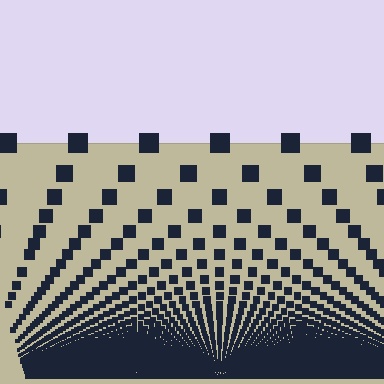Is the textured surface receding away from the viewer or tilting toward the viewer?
The surface appears to tilt toward the viewer. Texture elements get larger and sparser toward the top.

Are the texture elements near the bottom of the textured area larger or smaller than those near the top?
Smaller. The gradient is inverted — elements near the bottom are smaller and denser.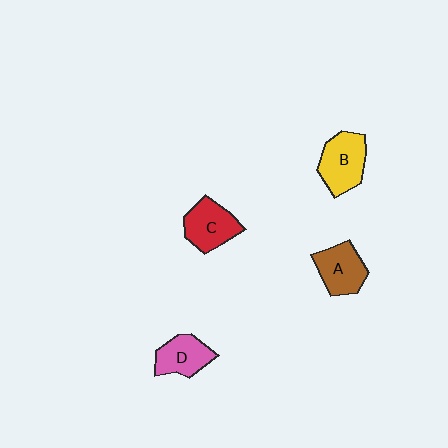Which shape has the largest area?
Shape B (yellow).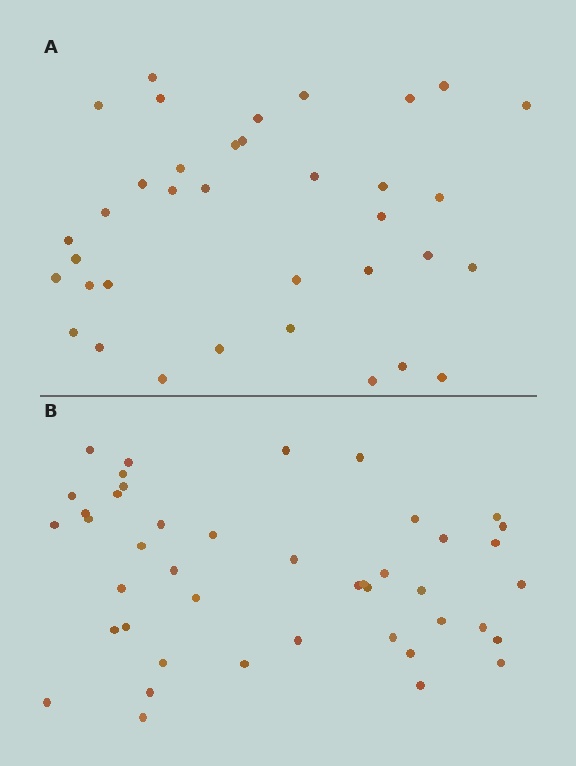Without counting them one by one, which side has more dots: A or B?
Region B (the bottom region) has more dots.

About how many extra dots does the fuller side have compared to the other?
Region B has roughly 8 or so more dots than region A.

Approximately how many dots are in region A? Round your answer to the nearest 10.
About 40 dots. (The exact count is 36, which rounds to 40.)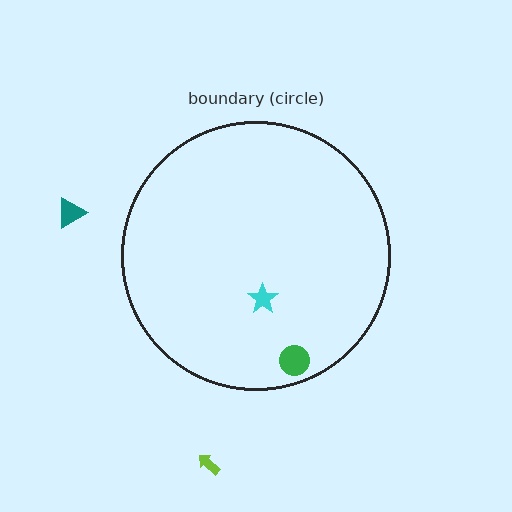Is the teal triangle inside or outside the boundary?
Outside.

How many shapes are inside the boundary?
2 inside, 2 outside.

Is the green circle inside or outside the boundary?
Inside.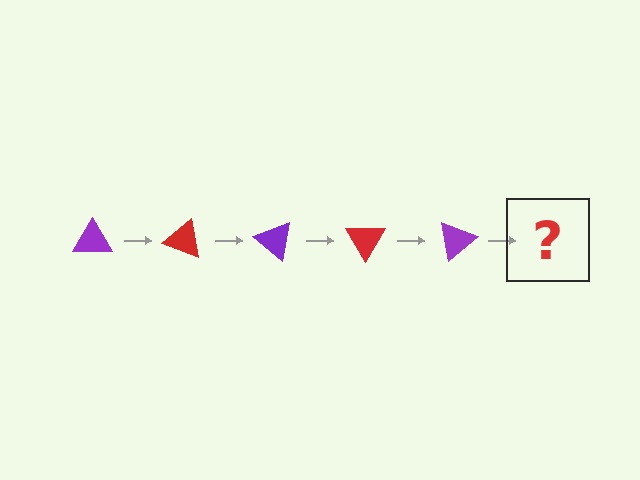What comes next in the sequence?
The next element should be a red triangle, rotated 100 degrees from the start.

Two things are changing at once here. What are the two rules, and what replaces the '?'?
The two rules are that it rotates 20 degrees each step and the color cycles through purple and red. The '?' should be a red triangle, rotated 100 degrees from the start.